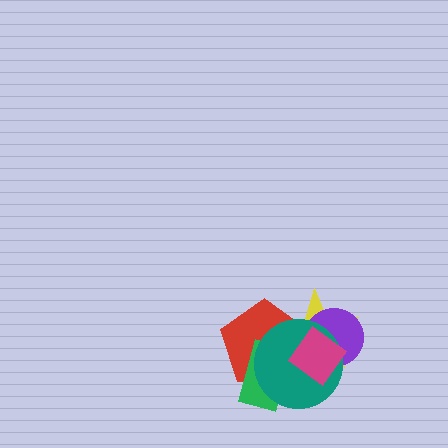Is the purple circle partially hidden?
Yes, it is partially covered by another shape.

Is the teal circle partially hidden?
Yes, it is partially covered by another shape.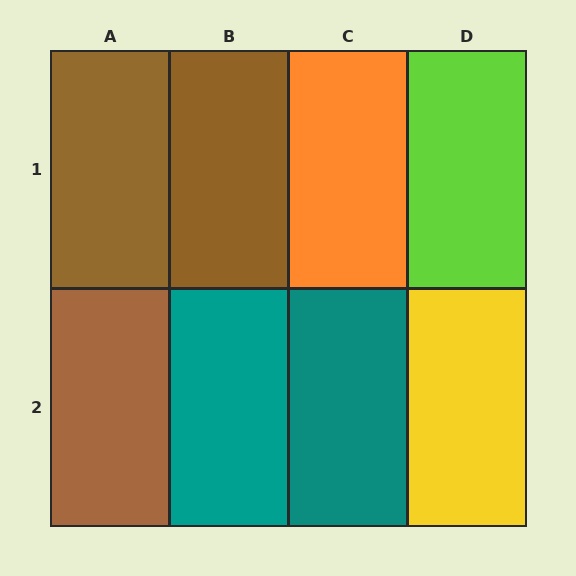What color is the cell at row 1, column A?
Brown.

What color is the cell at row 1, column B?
Brown.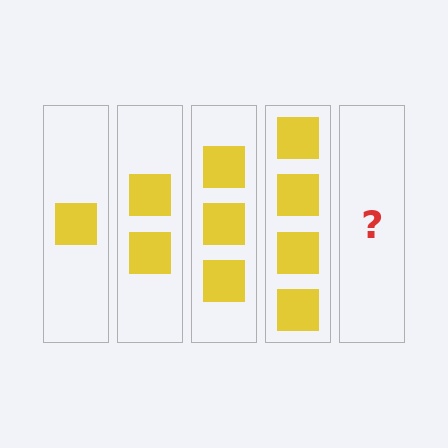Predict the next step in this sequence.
The next step is 5 squares.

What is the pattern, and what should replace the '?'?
The pattern is that each step adds one more square. The '?' should be 5 squares.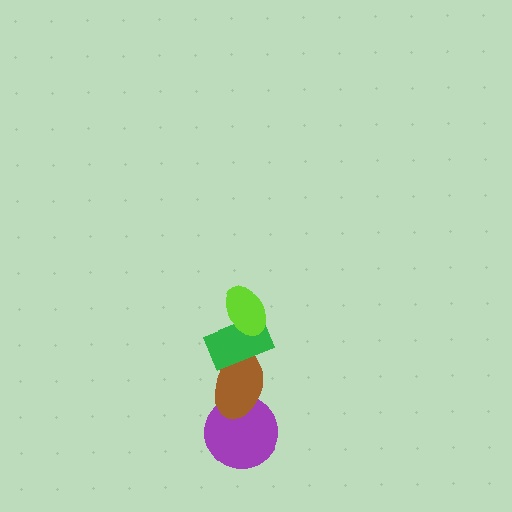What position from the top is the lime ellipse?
The lime ellipse is 1st from the top.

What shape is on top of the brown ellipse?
The green rectangle is on top of the brown ellipse.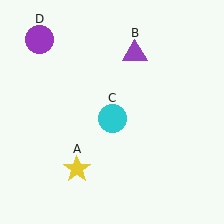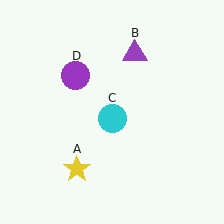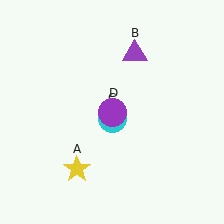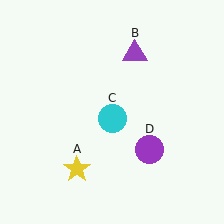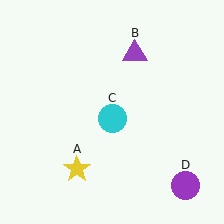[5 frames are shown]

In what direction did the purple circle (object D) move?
The purple circle (object D) moved down and to the right.